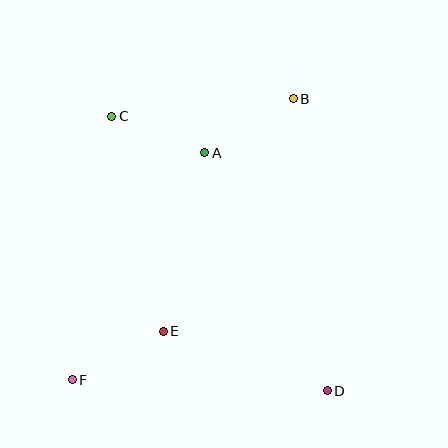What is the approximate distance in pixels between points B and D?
The distance between B and D is approximately 294 pixels.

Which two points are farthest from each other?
Points B and F are farthest from each other.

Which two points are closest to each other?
Points A and C are closest to each other.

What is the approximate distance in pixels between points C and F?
The distance between C and F is approximately 267 pixels.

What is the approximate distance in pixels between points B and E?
The distance between B and E is approximately 266 pixels.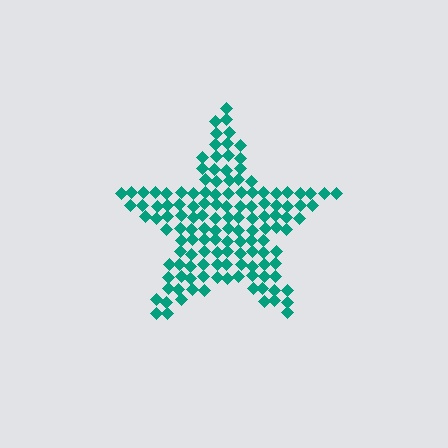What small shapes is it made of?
It is made of small diamonds.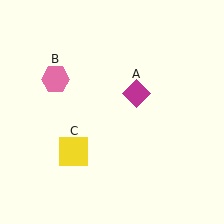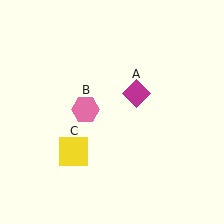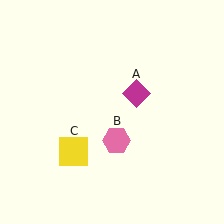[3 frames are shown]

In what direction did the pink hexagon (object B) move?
The pink hexagon (object B) moved down and to the right.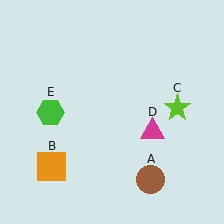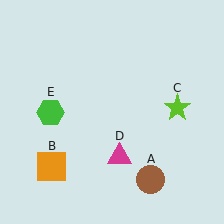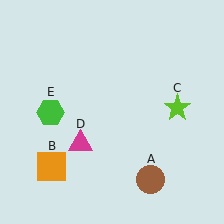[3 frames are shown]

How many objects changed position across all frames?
1 object changed position: magenta triangle (object D).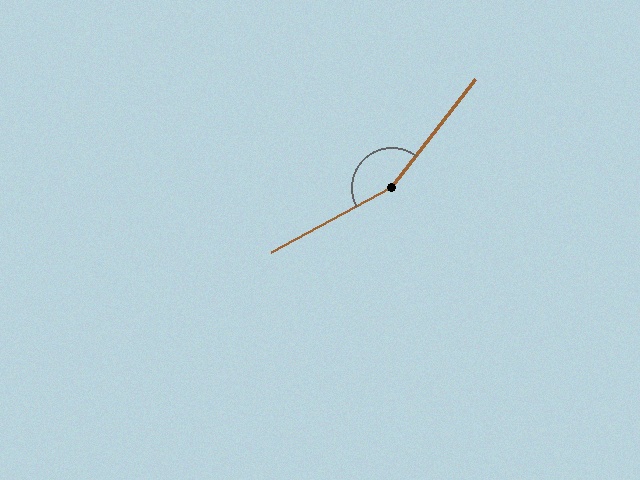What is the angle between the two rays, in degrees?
Approximately 156 degrees.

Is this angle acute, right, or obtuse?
It is obtuse.